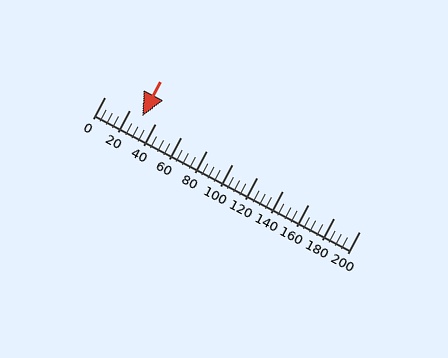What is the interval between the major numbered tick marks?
The major tick marks are spaced 20 units apart.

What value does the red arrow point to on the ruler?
The red arrow points to approximately 30.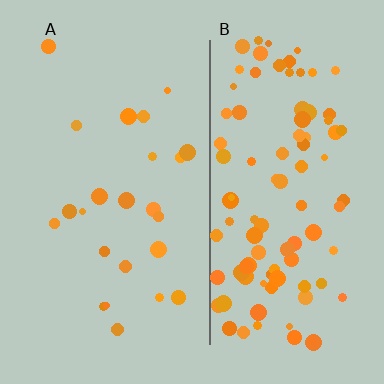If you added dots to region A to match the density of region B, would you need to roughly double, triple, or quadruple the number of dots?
Approximately quadruple.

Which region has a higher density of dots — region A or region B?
B (the right).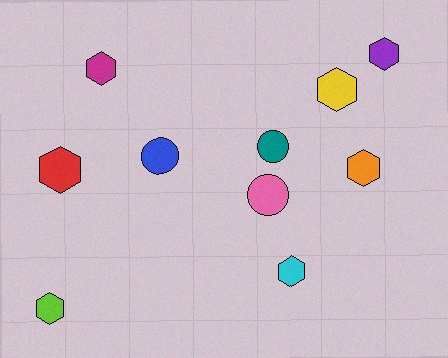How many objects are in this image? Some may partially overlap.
There are 10 objects.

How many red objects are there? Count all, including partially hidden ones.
There is 1 red object.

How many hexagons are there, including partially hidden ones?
There are 7 hexagons.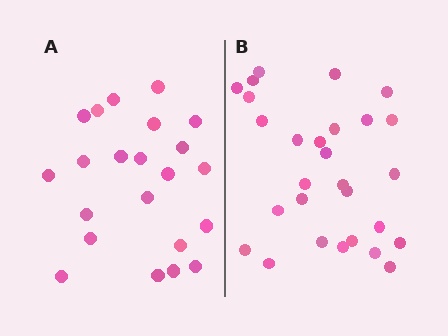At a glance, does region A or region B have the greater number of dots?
Region B (the right region) has more dots.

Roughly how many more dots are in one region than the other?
Region B has about 6 more dots than region A.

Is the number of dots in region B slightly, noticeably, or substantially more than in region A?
Region B has noticeably more, but not dramatically so. The ratio is roughly 1.3 to 1.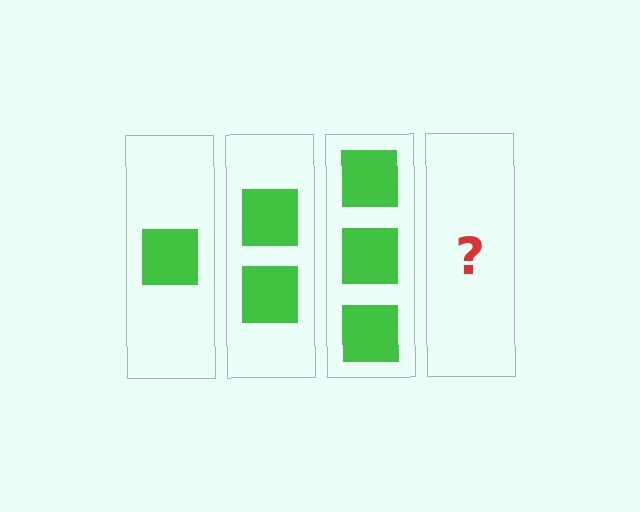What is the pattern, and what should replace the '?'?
The pattern is that each step adds one more square. The '?' should be 4 squares.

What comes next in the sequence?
The next element should be 4 squares.